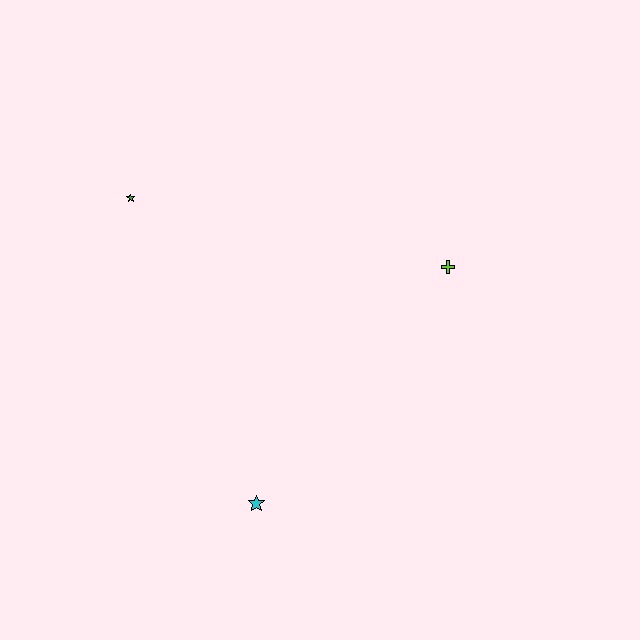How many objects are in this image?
There are 3 objects.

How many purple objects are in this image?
There are no purple objects.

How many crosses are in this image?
There is 1 cross.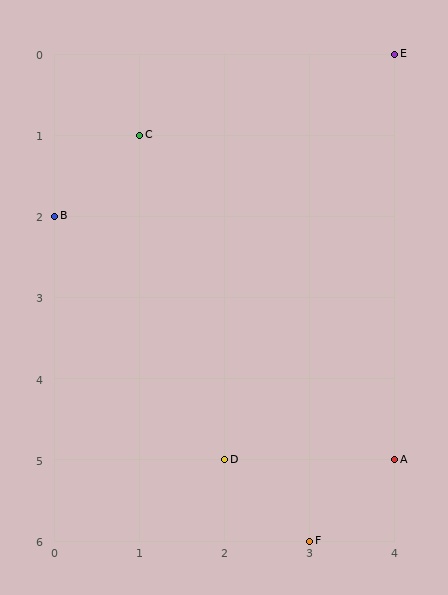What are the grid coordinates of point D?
Point D is at grid coordinates (2, 5).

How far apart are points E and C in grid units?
Points E and C are 3 columns and 1 row apart (about 3.2 grid units diagonally).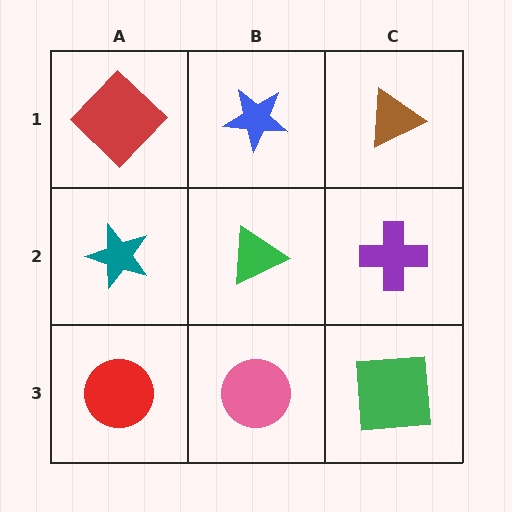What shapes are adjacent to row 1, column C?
A purple cross (row 2, column C), a blue star (row 1, column B).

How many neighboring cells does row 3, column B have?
3.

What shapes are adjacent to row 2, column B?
A blue star (row 1, column B), a pink circle (row 3, column B), a teal star (row 2, column A), a purple cross (row 2, column C).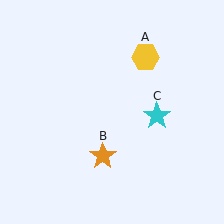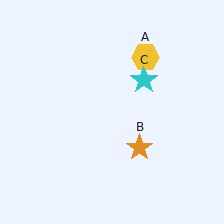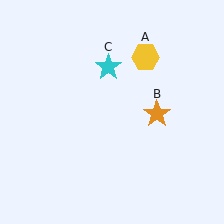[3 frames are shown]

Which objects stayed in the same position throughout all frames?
Yellow hexagon (object A) remained stationary.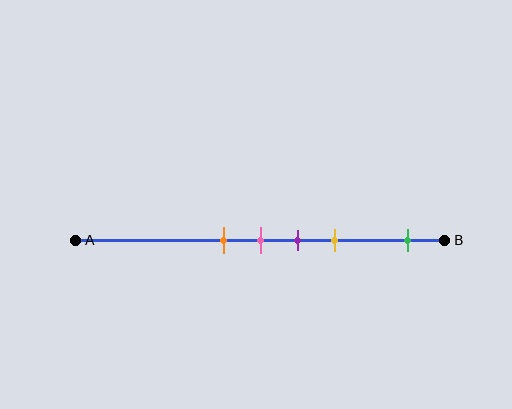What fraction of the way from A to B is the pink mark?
The pink mark is approximately 50% (0.5) of the way from A to B.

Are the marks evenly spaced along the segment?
No, the marks are not evenly spaced.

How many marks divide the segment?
There are 5 marks dividing the segment.